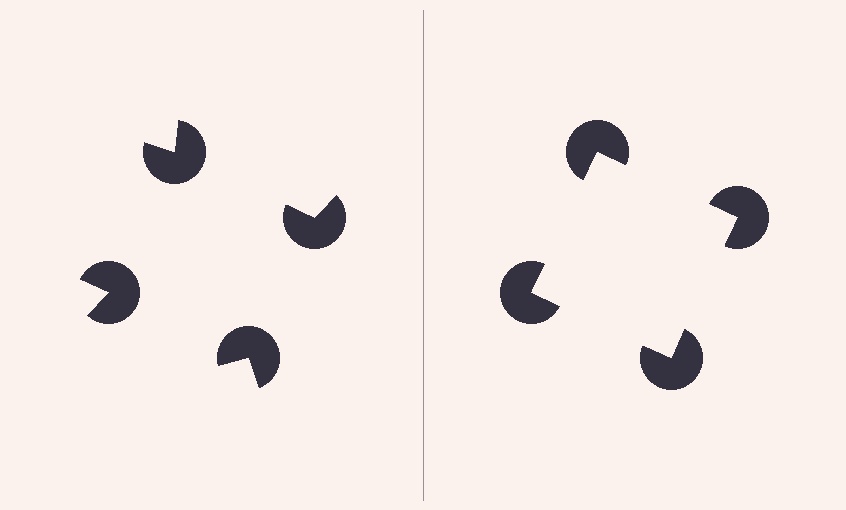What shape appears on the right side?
An illusory square.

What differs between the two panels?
The pac-man discs are positioned identically on both sides; only the wedge orientations differ. On the right they align to a square; on the left they are misaligned.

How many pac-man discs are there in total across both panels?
8 — 4 on each side.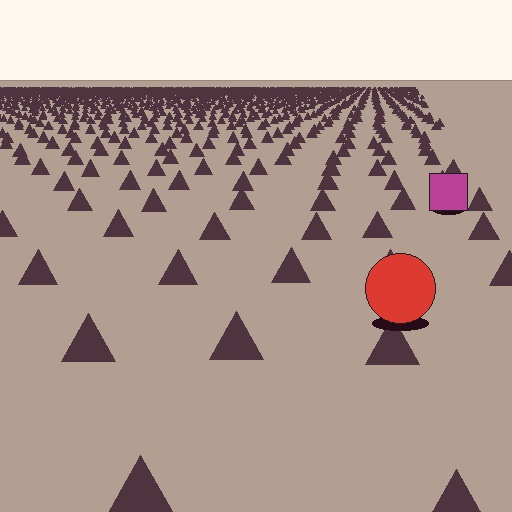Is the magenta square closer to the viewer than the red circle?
No. The red circle is closer — you can tell from the texture gradient: the ground texture is coarser near it.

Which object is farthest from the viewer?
The magenta square is farthest from the viewer. It appears smaller and the ground texture around it is denser.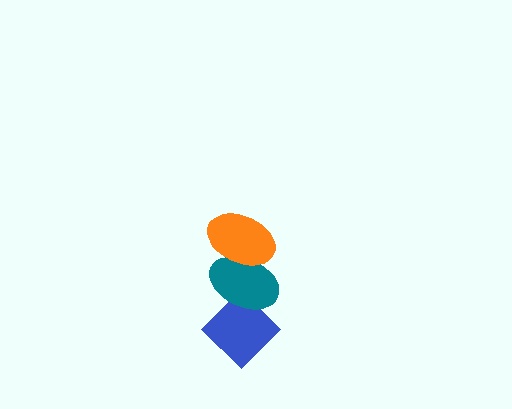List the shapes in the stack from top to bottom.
From top to bottom: the orange ellipse, the teal ellipse, the blue diamond.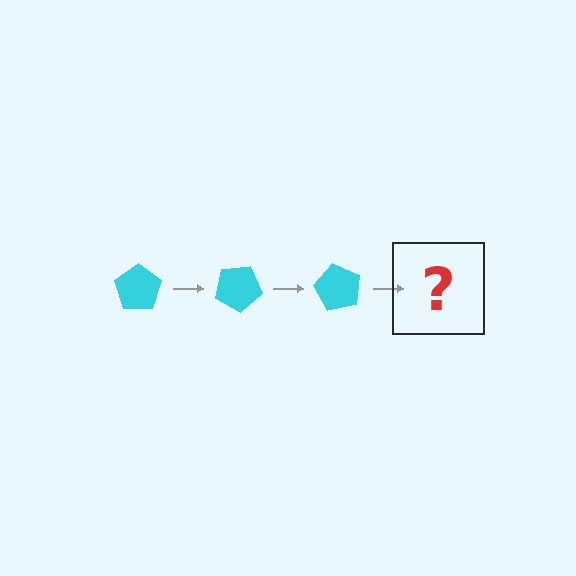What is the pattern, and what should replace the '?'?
The pattern is that the pentagon rotates 30 degrees each step. The '?' should be a cyan pentagon rotated 90 degrees.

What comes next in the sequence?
The next element should be a cyan pentagon rotated 90 degrees.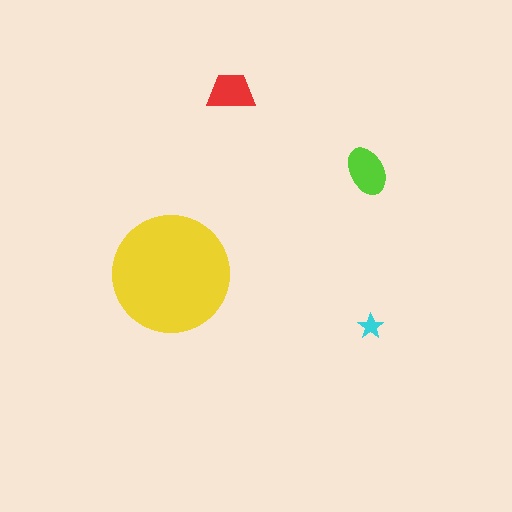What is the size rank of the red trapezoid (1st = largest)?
3rd.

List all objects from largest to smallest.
The yellow circle, the lime ellipse, the red trapezoid, the cyan star.